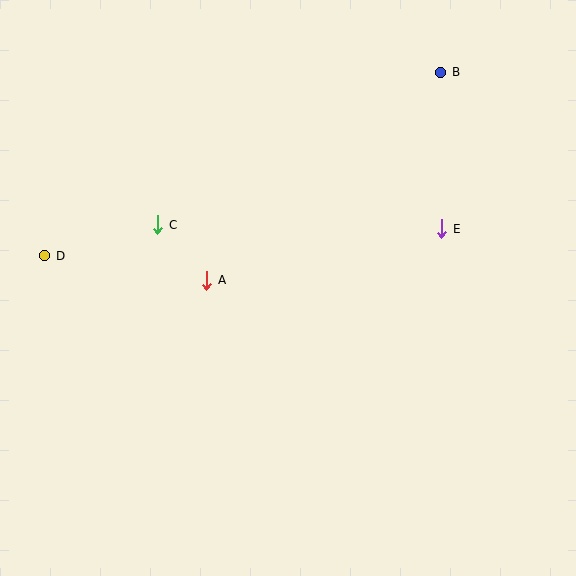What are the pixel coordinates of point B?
Point B is at (441, 72).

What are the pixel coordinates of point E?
Point E is at (442, 229).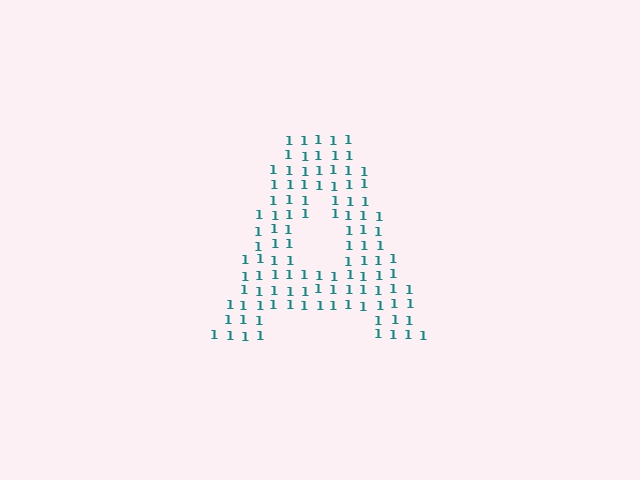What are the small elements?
The small elements are digit 1's.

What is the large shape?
The large shape is the letter A.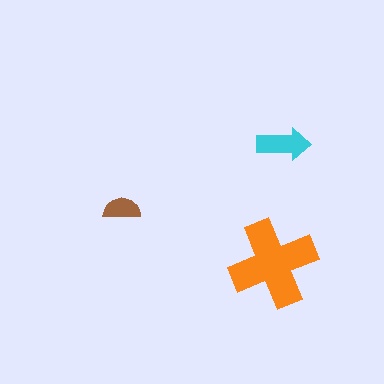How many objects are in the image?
There are 3 objects in the image.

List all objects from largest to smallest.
The orange cross, the cyan arrow, the brown semicircle.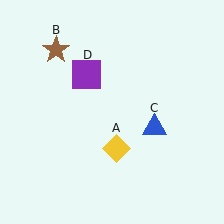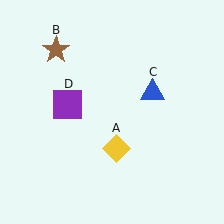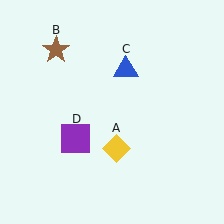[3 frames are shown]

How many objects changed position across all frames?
2 objects changed position: blue triangle (object C), purple square (object D).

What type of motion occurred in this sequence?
The blue triangle (object C), purple square (object D) rotated counterclockwise around the center of the scene.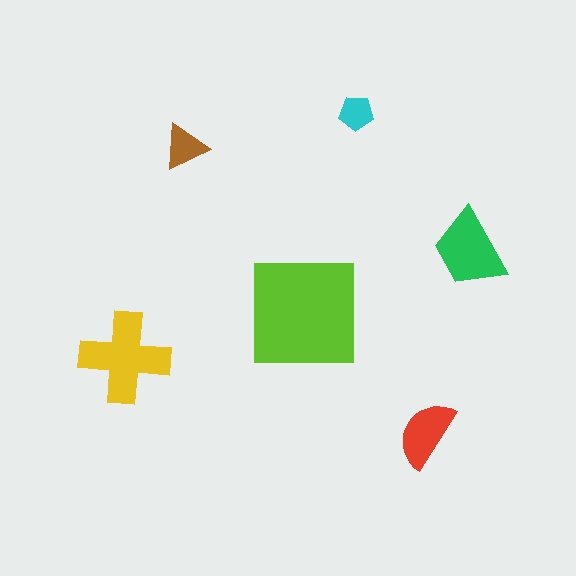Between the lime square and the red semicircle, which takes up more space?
The lime square.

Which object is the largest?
The lime square.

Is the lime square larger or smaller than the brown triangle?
Larger.